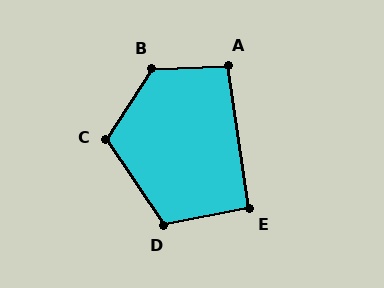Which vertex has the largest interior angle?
B, at approximately 124 degrees.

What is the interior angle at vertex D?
Approximately 113 degrees (obtuse).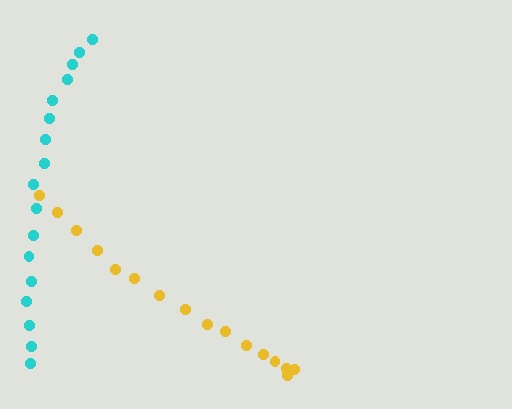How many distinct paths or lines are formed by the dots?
There are 2 distinct paths.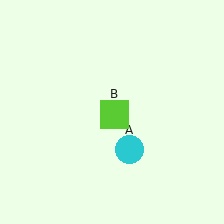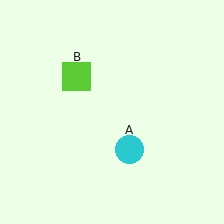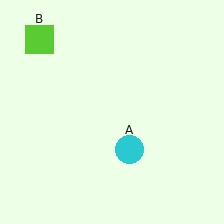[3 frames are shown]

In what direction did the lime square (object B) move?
The lime square (object B) moved up and to the left.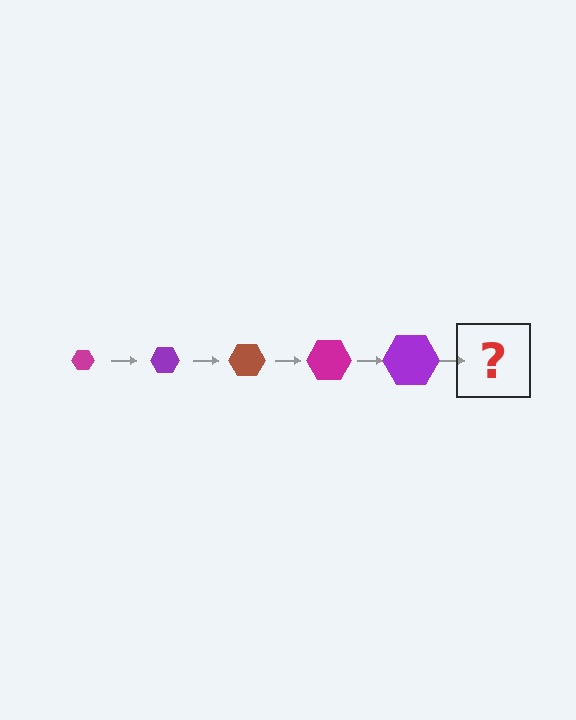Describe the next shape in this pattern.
It should be a brown hexagon, larger than the previous one.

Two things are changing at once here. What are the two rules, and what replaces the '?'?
The two rules are that the hexagon grows larger each step and the color cycles through magenta, purple, and brown. The '?' should be a brown hexagon, larger than the previous one.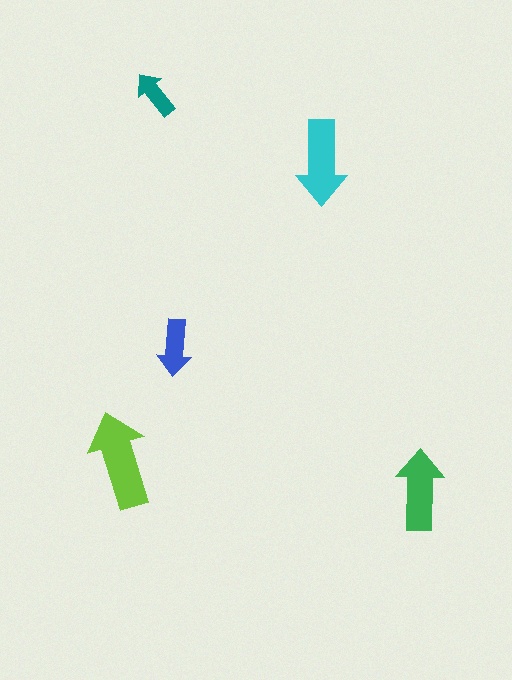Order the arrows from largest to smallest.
the lime one, the cyan one, the green one, the blue one, the teal one.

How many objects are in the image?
There are 5 objects in the image.